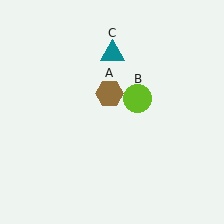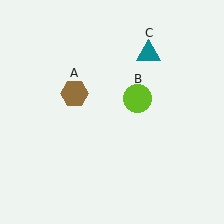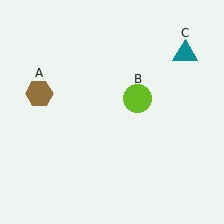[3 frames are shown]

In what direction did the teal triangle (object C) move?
The teal triangle (object C) moved right.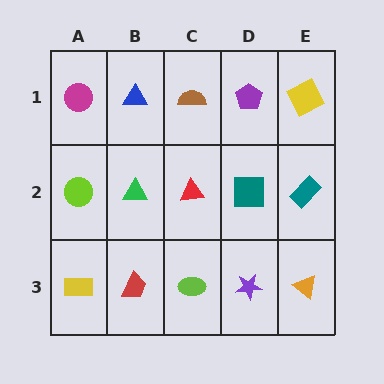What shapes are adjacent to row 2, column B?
A blue triangle (row 1, column B), a red trapezoid (row 3, column B), a lime circle (row 2, column A), a red triangle (row 2, column C).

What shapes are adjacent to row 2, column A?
A magenta circle (row 1, column A), a yellow rectangle (row 3, column A), a green triangle (row 2, column B).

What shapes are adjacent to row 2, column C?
A brown semicircle (row 1, column C), a lime ellipse (row 3, column C), a green triangle (row 2, column B), a teal square (row 2, column D).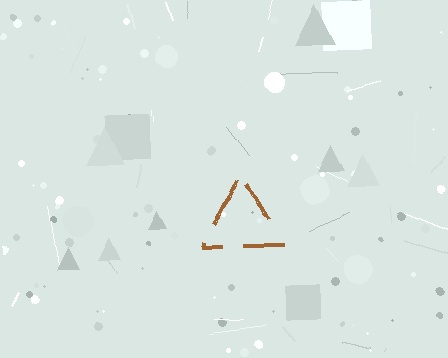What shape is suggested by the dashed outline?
The dashed outline suggests a triangle.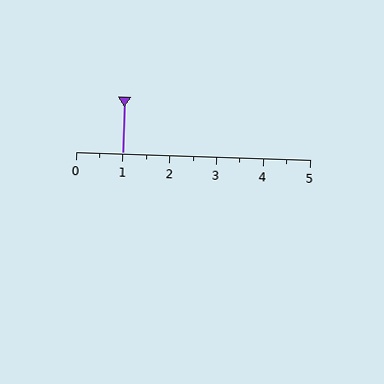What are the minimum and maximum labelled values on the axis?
The axis runs from 0 to 5.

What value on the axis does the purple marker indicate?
The marker indicates approximately 1.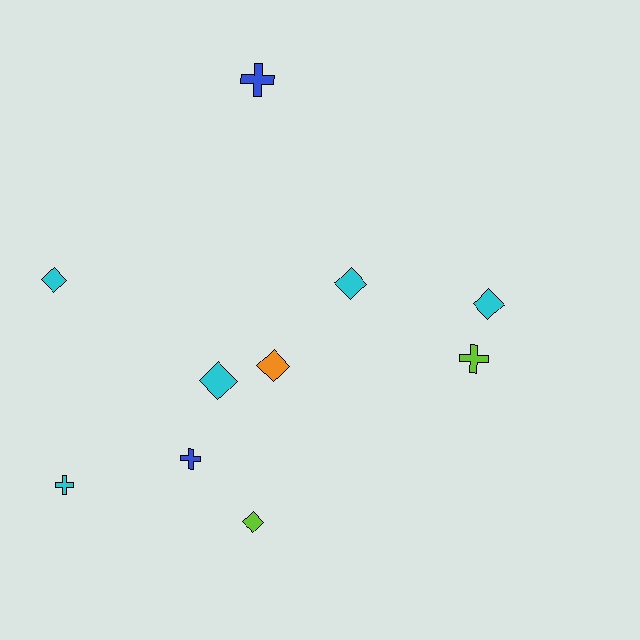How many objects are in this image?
There are 10 objects.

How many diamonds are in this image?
There are 6 diamonds.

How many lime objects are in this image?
There are 2 lime objects.